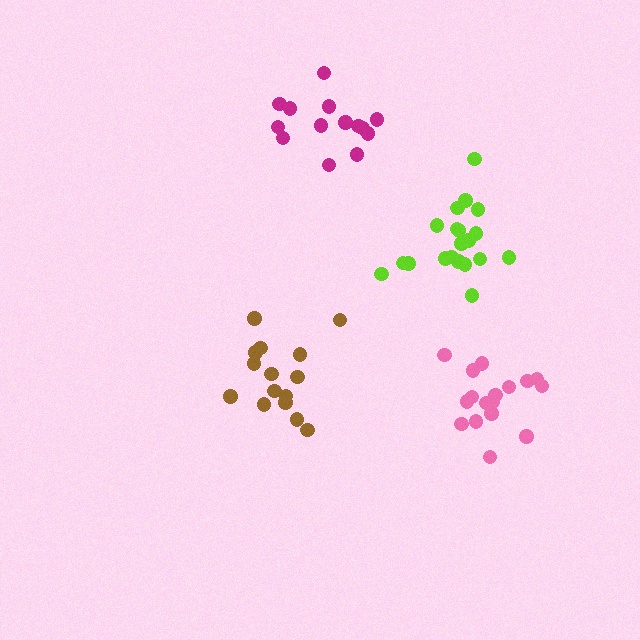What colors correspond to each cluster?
The clusters are colored: lime, brown, pink, magenta.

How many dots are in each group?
Group 1: 20 dots, Group 2: 15 dots, Group 3: 17 dots, Group 4: 14 dots (66 total).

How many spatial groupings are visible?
There are 4 spatial groupings.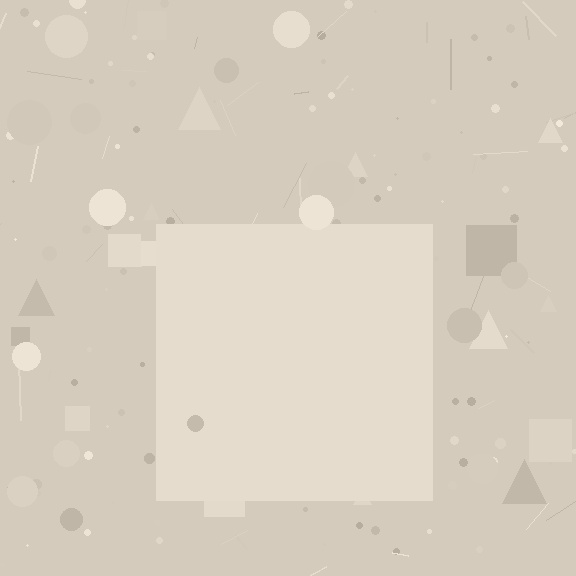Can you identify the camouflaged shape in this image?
The camouflaged shape is a square.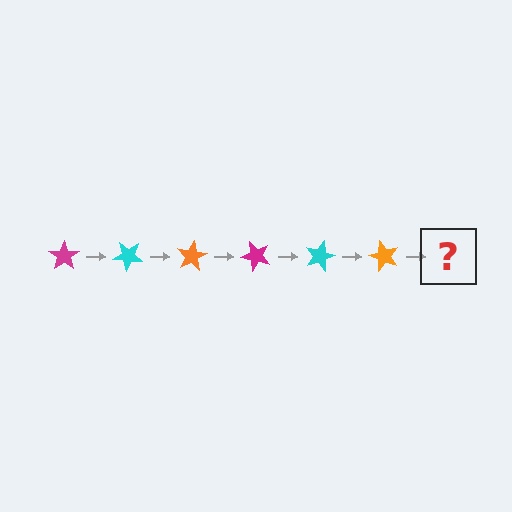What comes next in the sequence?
The next element should be a magenta star, rotated 240 degrees from the start.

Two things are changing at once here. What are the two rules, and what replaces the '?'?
The two rules are that it rotates 40 degrees each step and the color cycles through magenta, cyan, and orange. The '?' should be a magenta star, rotated 240 degrees from the start.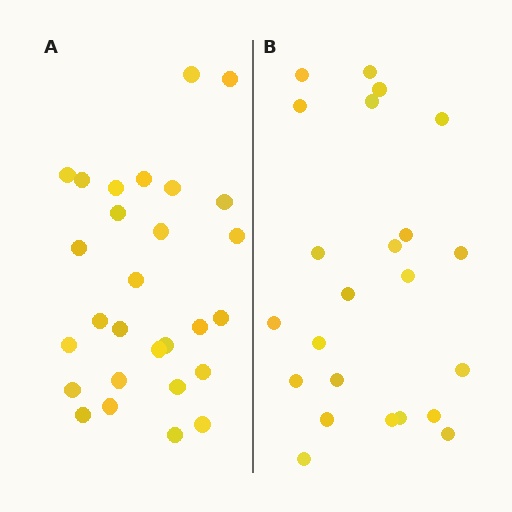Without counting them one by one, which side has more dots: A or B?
Region A (the left region) has more dots.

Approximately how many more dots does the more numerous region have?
Region A has about 5 more dots than region B.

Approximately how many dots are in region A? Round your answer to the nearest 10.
About 30 dots. (The exact count is 28, which rounds to 30.)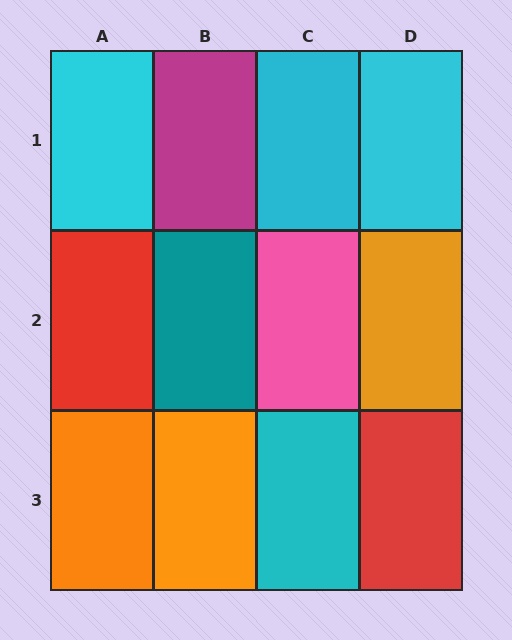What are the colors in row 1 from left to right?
Cyan, magenta, cyan, cyan.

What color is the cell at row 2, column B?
Teal.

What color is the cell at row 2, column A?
Red.